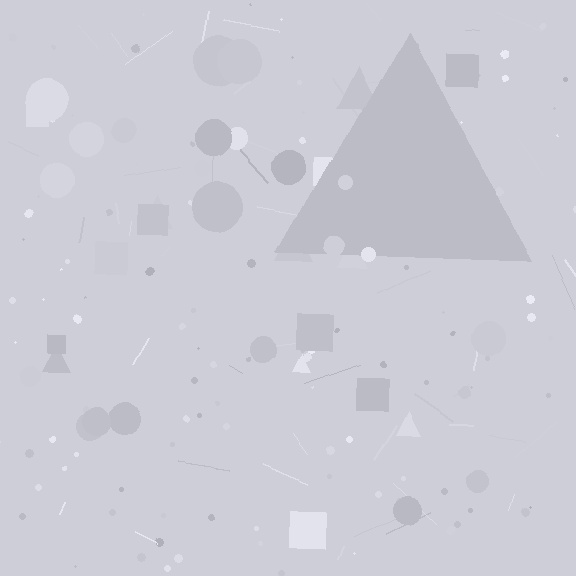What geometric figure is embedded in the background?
A triangle is embedded in the background.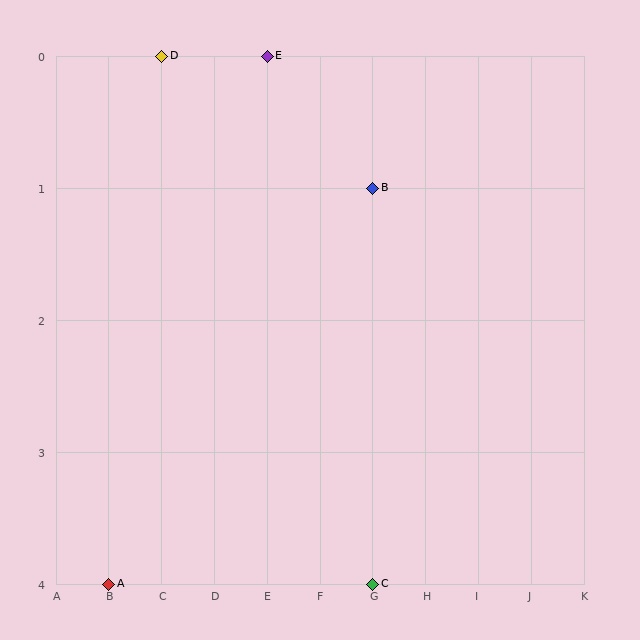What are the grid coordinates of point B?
Point B is at grid coordinates (G, 1).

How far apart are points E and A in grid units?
Points E and A are 3 columns and 4 rows apart (about 5.0 grid units diagonally).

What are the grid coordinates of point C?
Point C is at grid coordinates (G, 4).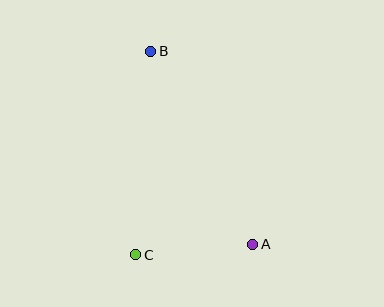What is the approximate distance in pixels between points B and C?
The distance between B and C is approximately 204 pixels.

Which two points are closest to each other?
Points A and C are closest to each other.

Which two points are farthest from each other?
Points A and B are farthest from each other.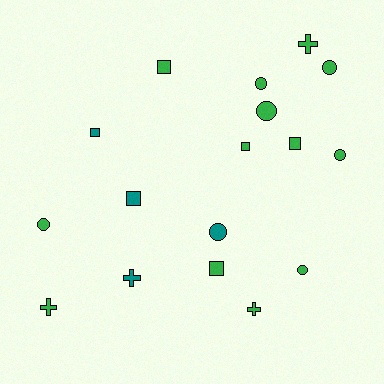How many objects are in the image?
There are 17 objects.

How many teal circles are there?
There is 1 teal circle.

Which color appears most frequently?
Green, with 13 objects.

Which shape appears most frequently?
Circle, with 7 objects.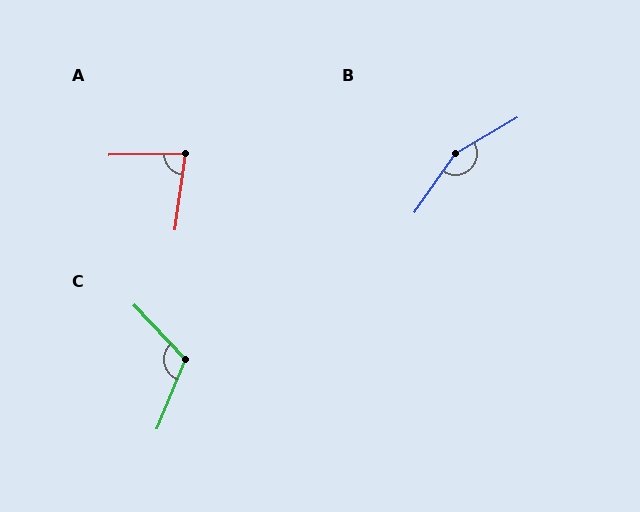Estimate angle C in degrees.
Approximately 115 degrees.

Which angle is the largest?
B, at approximately 156 degrees.